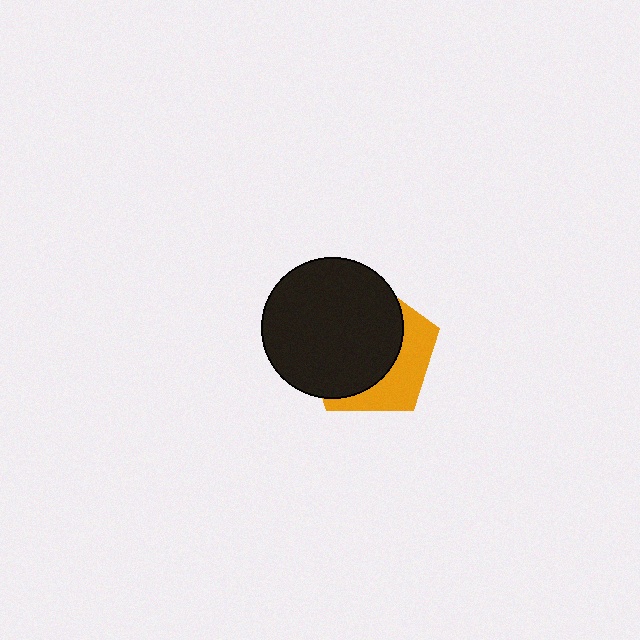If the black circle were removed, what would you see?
You would see the complete orange pentagon.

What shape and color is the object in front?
The object in front is a black circle.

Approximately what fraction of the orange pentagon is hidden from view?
Roughly 65% of the orange pentagon is hidden behind the black circle.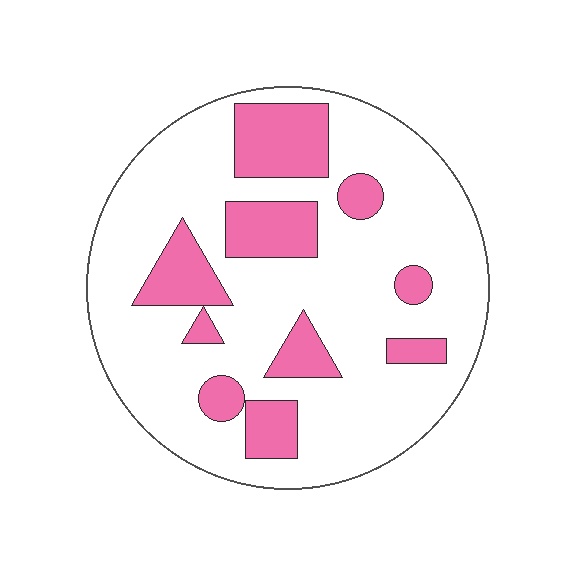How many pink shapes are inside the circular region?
10.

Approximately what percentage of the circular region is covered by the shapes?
Approximately 25%.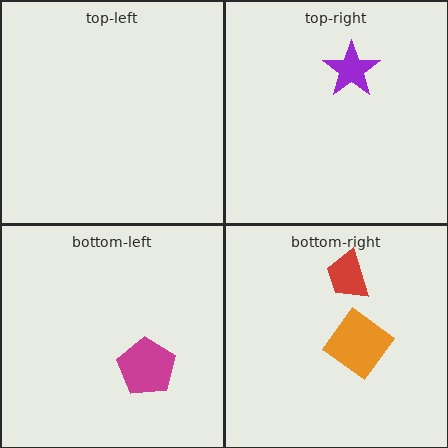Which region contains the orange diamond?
The bottom-right region.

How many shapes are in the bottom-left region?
1.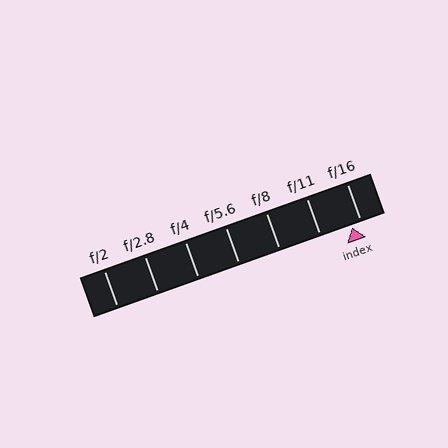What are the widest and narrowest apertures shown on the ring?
The widest aperture shown is f/2 and the narrowest is f/16.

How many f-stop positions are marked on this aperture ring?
There are 7 f-stop positions marked.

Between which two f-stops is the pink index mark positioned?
The index mark is between f/11 and f/16.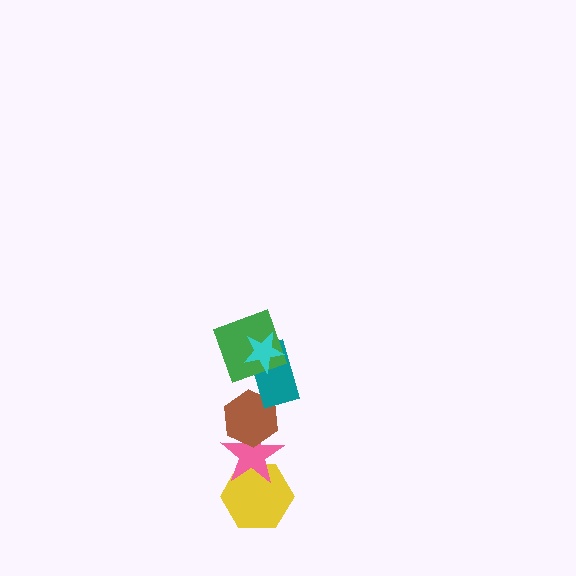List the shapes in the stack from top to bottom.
From top to bottom: the cyan star, the green square, the teal rectangle, the brown hexagon, the pink star, the yellow hexagon.